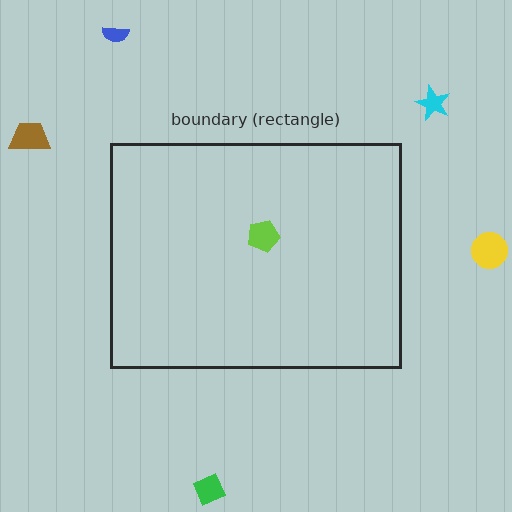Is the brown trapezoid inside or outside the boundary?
Outside.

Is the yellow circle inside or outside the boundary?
Outside.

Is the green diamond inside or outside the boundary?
Outside.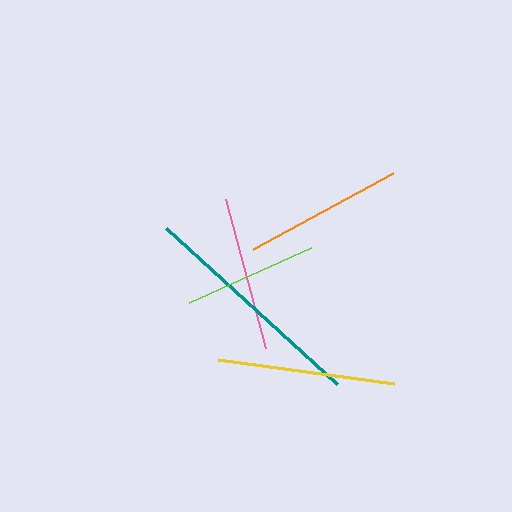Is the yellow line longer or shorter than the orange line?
The yellow line is longer than the orange line.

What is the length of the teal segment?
The teal segment is approximately 232 pixels long.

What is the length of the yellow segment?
The yellow segment is approximately 178 pixels long.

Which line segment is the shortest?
The lime line is the shortest at approximately 134 pixels.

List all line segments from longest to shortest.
From longest to shortest: teal, yellow, orange, pink, lime.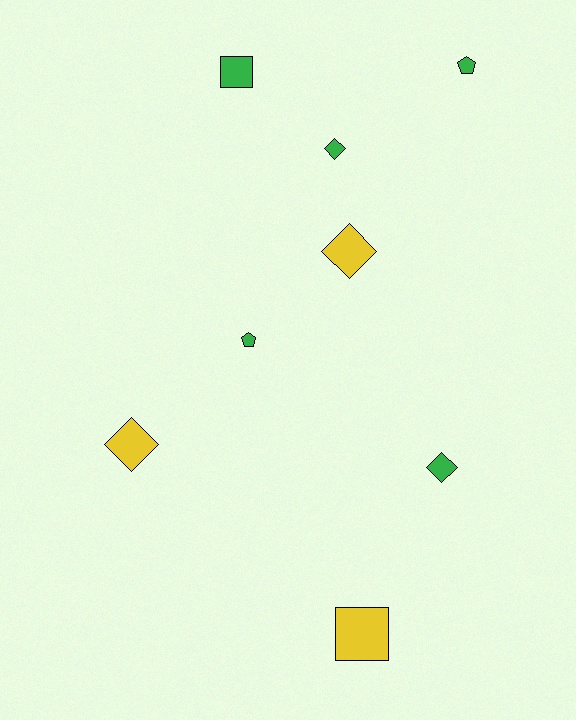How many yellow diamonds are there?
There are 2 yellow diamonds.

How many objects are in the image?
There are 8 objects.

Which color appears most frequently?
Green, with 5 objects.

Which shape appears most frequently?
Diamond, with 4 objects.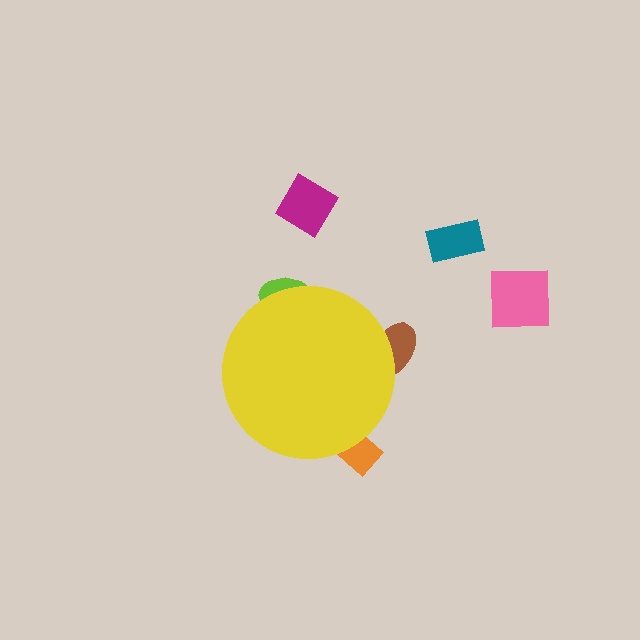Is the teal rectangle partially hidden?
No, the teal rectangle is fully visible.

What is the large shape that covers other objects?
A yellow circle.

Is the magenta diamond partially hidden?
No, the magenta diamond is fully visible.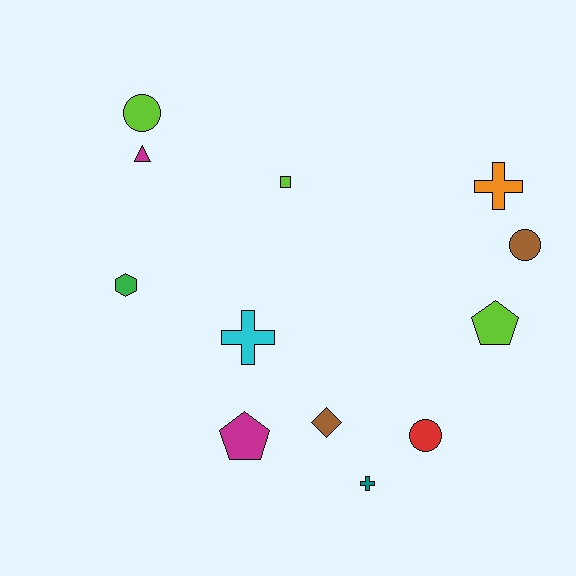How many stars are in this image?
There are no stars.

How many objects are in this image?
There are 12 objects.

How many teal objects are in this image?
There is 1 teal object.